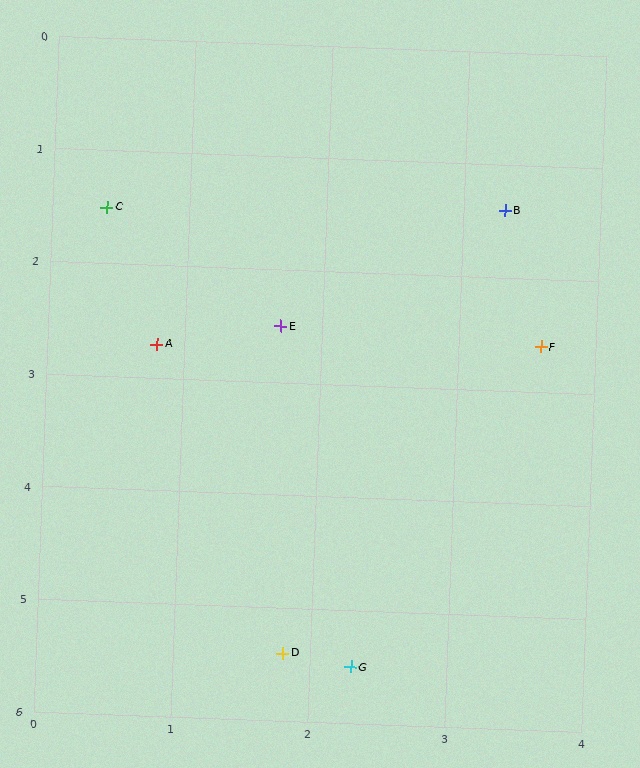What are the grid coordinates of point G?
Point G is at approximately (2.3, 5.5).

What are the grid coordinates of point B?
Point B is at approximately (3.3, 1.4).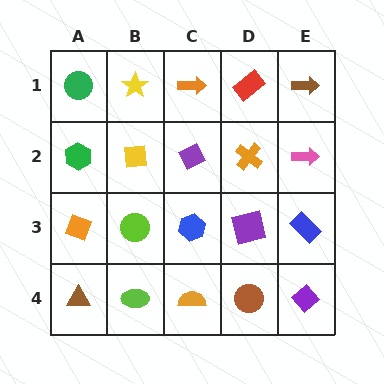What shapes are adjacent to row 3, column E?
A pink arrow (row 2, column E), a purple diamond (row 4, column E), a purple square (row 3, column D).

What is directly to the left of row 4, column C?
A lime ellipse.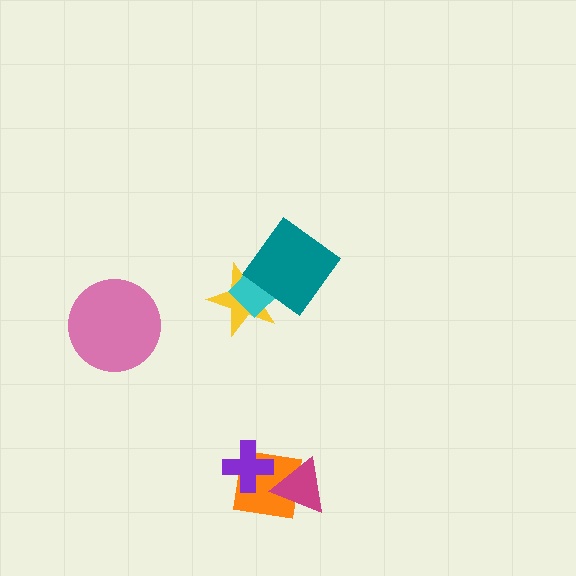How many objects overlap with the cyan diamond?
2 objects overlap with the cyan diamond.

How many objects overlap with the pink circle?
0 objects overlap with the pink circle.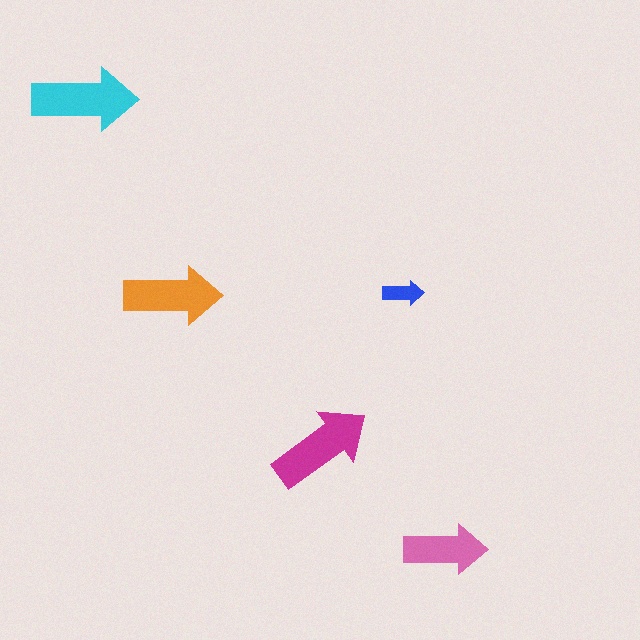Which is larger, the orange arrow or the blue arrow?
The orange one.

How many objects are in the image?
There are 5 objects in the image.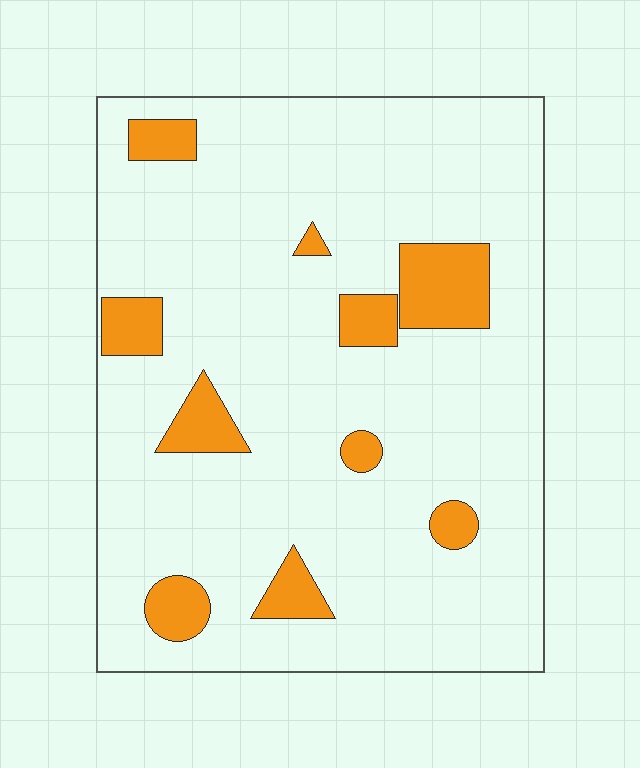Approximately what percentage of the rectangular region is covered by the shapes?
Approximately 15%.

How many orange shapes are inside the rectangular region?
10.